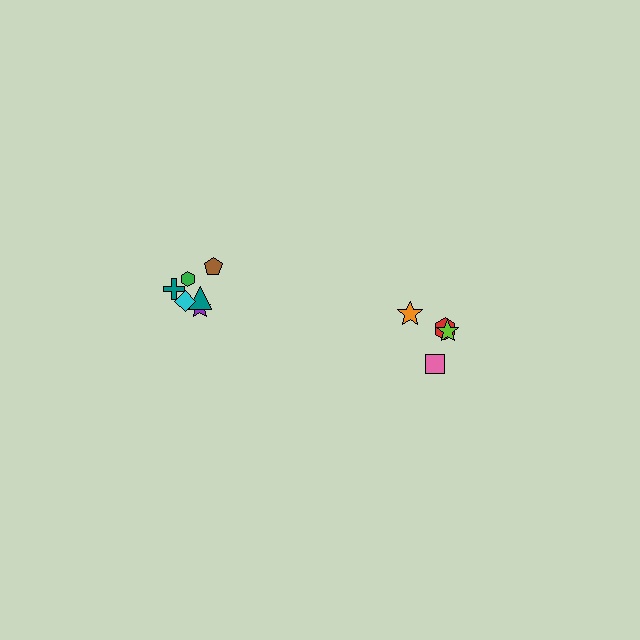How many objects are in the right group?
There are 4 objects.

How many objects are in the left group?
There are 6 objects.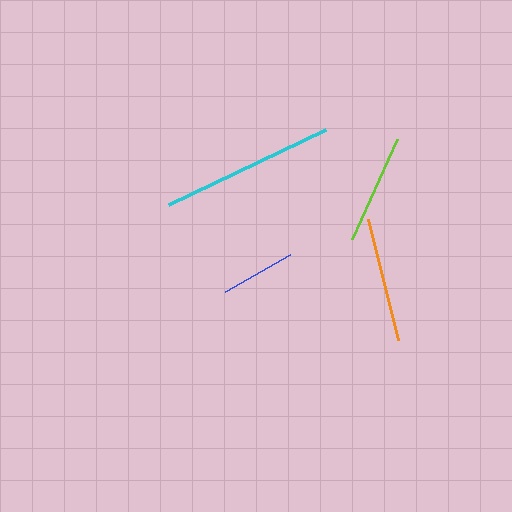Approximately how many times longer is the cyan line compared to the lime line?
The cyan line is approximately 1.6 times the length of the lime line.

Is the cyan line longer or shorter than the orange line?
The cyan line is longer than the orange line.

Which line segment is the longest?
The cyan line is the longest at approximately 174 pixels.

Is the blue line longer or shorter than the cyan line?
The cyan line is longer than the blue line.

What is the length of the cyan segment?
The cyan segment is approximately 174 pixels long.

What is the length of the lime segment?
The lime segment is approximately 109 pixels long.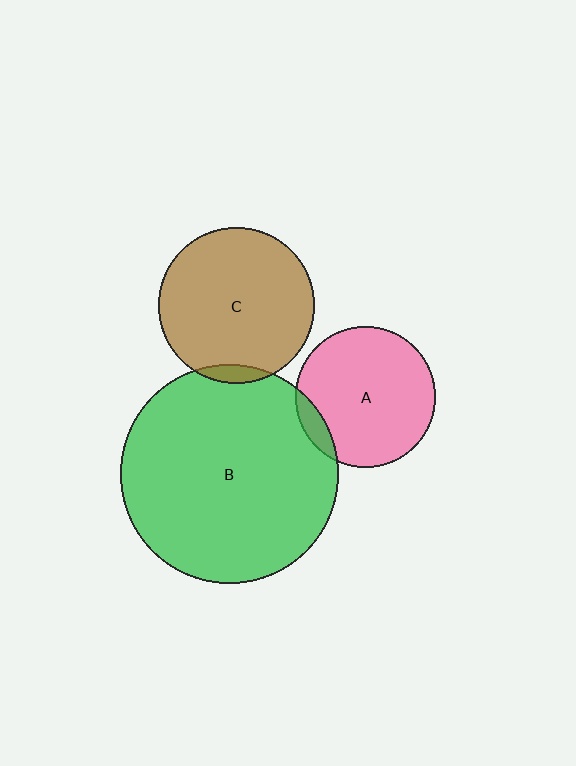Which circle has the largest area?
Circle B (green).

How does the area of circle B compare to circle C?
Approximately 2.0 times.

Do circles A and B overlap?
Yes.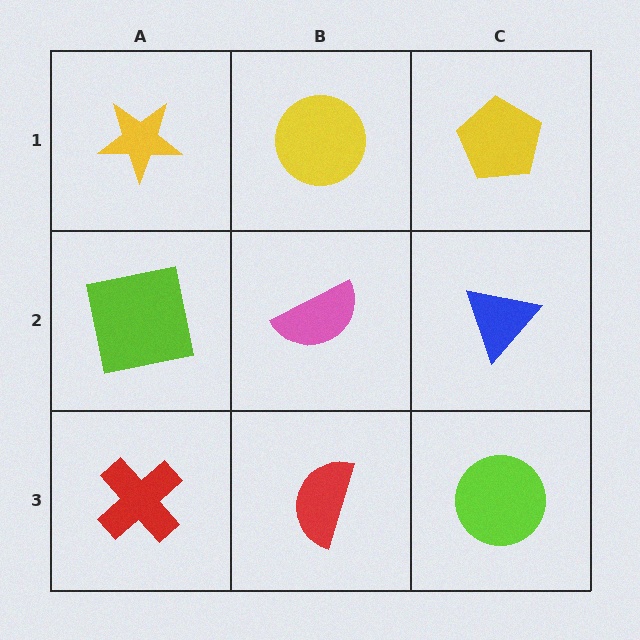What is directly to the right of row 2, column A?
A pink semicircle.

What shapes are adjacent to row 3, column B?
A pink semicircle (row 2, column B), a red cross (row 3, column A), a lime circle (row 3, column C).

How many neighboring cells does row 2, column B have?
4.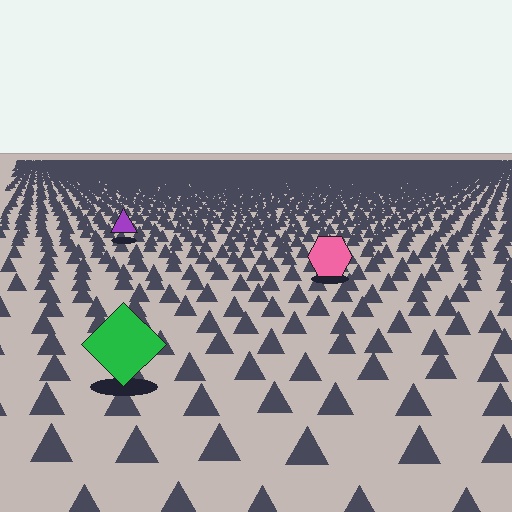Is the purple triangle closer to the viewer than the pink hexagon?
No. The pink hexagon is closer — you can tell from the texture gradient: the ground texture is coarser near it.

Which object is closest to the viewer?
The green diamond is closest. The texture marks near it are larger and more spread out.